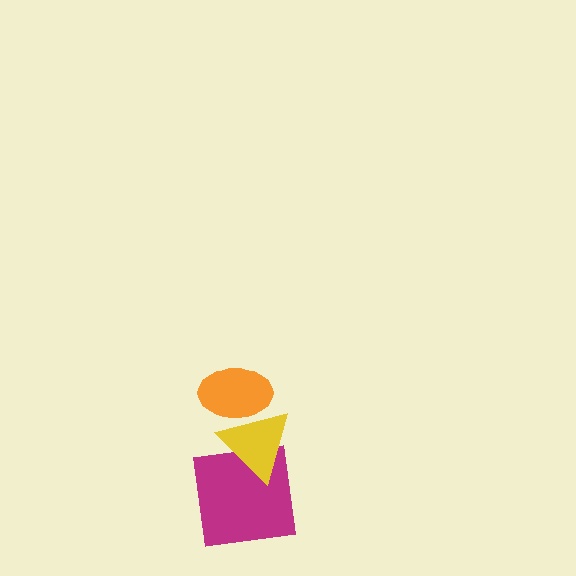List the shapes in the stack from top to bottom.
From top to bottom: the orange ellipse, the yellow triangle, the magenta square.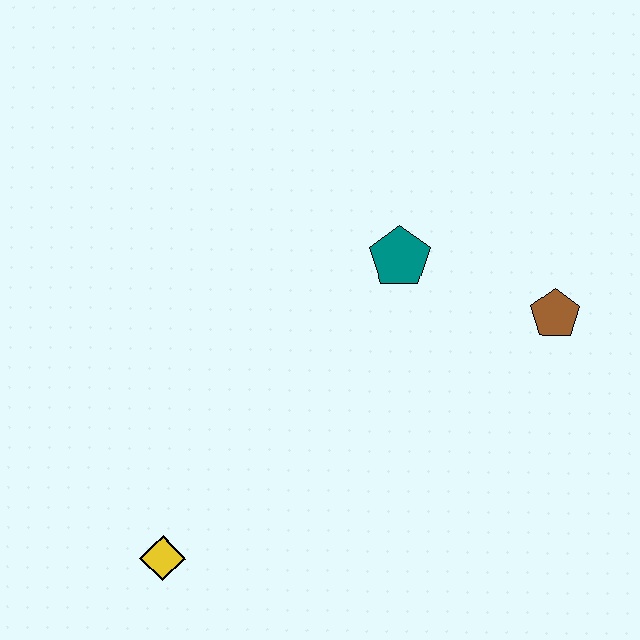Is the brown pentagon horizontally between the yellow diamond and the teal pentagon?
No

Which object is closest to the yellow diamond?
The teal pentagon is closest to the yellow diamond.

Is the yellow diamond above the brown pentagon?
No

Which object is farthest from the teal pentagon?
The yellow diamond is farthest from the teal pentagon.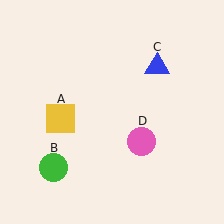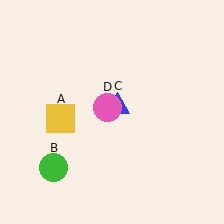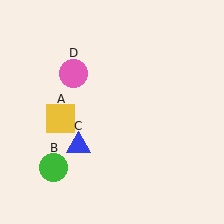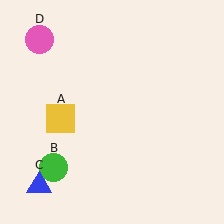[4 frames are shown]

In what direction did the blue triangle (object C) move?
The blue triangle (object C) moved down and to the left.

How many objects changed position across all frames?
2 objects changed position: blue triangle (object C), pink circle (object D).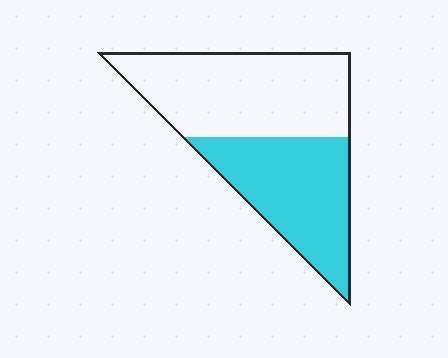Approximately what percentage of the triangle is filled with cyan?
Approximately 45%.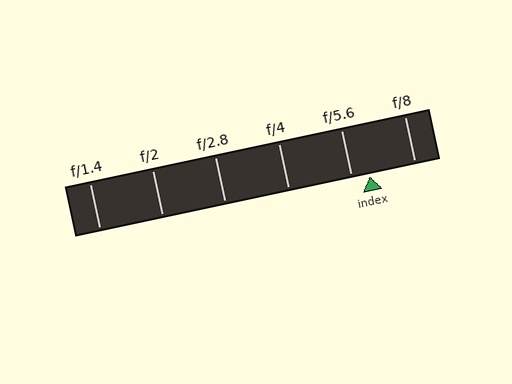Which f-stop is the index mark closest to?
The index mark is closest to f/5.6.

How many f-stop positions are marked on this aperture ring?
There are 6 f-stop positions marked.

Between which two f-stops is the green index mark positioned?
The index mark is between f/5.6 and f/8.